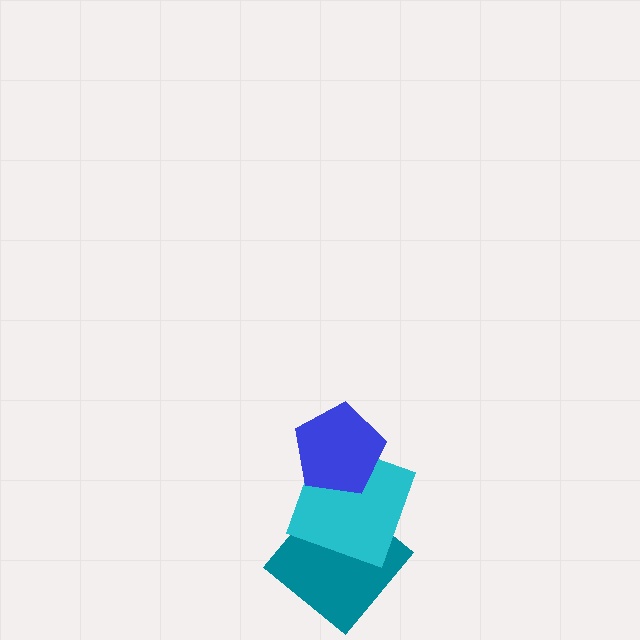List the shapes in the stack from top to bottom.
From top to bottom: the blue pentagon, the cyan square, the teal diamond.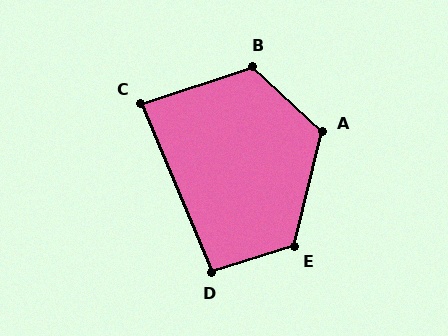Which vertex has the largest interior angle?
E, at approximately 122 degrees.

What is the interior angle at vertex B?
Approximately 119 degrees (obtuse).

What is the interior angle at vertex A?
Approximately 119 degrees (obtuse).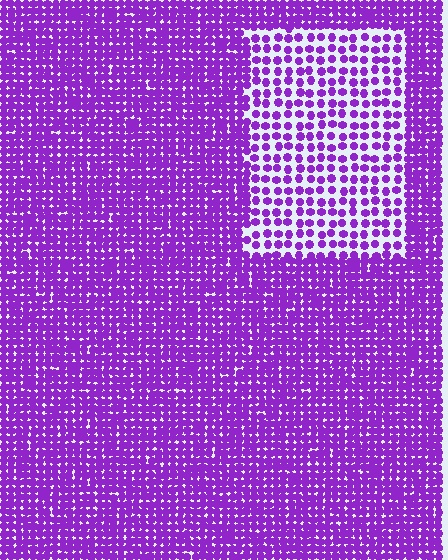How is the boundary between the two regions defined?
The boundary is defined by a change in element density (approximately 2.2x ratio). All elements are the same color, size, and shape.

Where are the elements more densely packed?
The elements are more densely packed outside the rectangle boundary.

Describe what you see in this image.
The image contains small purple elements arranged at two different densities. A rectangle-shaped region is visible where the elements are less densely packed than the surrounding area.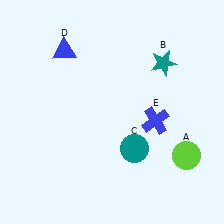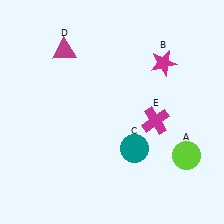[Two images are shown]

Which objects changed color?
B changed from teal to magenta. D changed from blue to magenta. E changed from blue to magenta.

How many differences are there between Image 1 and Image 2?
There are 3 differences between the two images.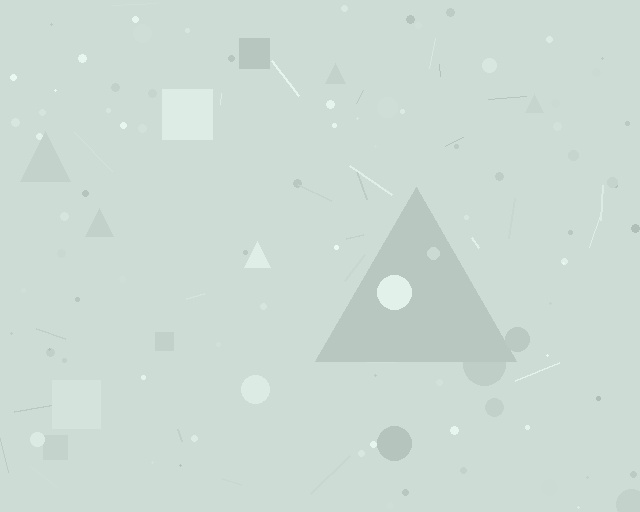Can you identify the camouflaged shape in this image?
The camouflaged shape is a triangle.